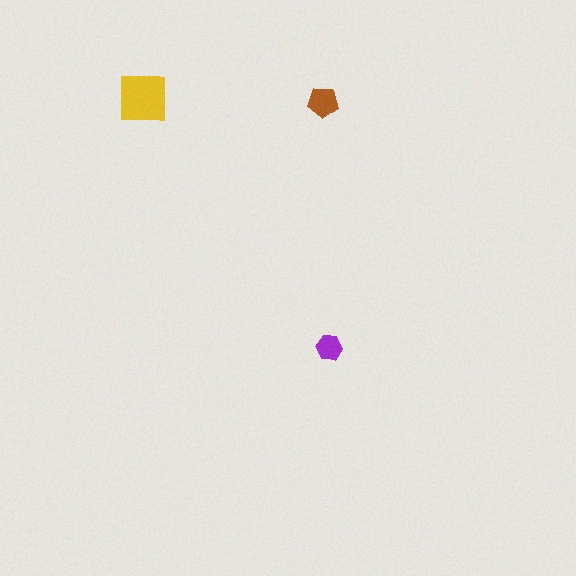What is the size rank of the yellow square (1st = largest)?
1st.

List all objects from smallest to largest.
The purple hexagon, the brown pentagon, the yellow square.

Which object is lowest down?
The purple hexagon is bottommost.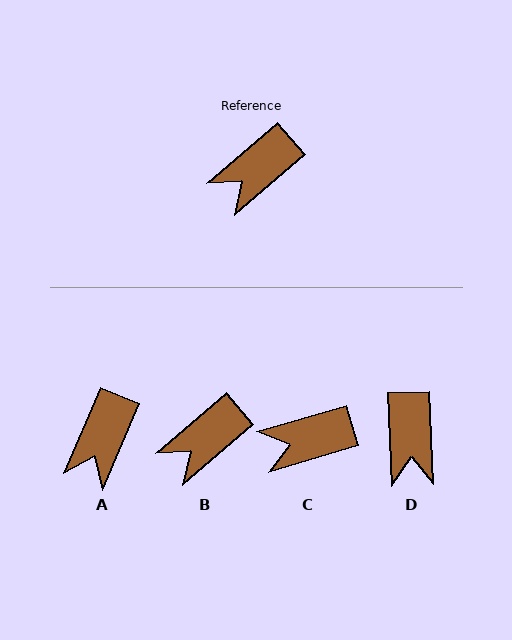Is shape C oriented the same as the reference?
No, it is off by about 25 degrees.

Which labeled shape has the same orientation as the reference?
B.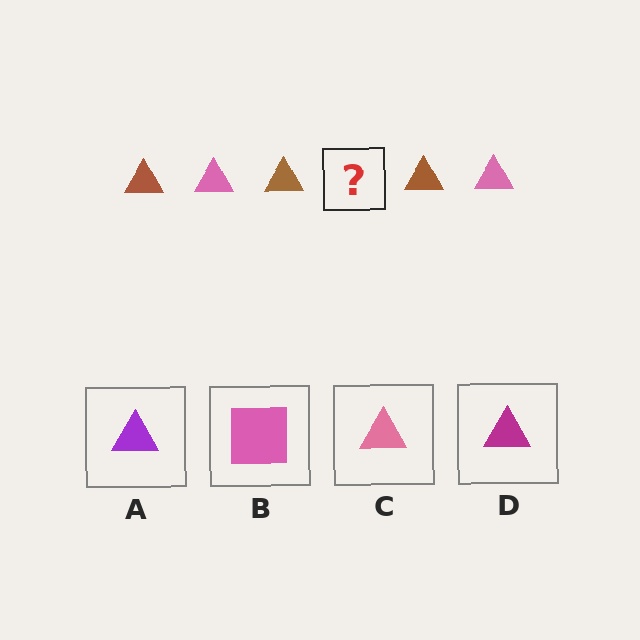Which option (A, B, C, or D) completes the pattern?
C.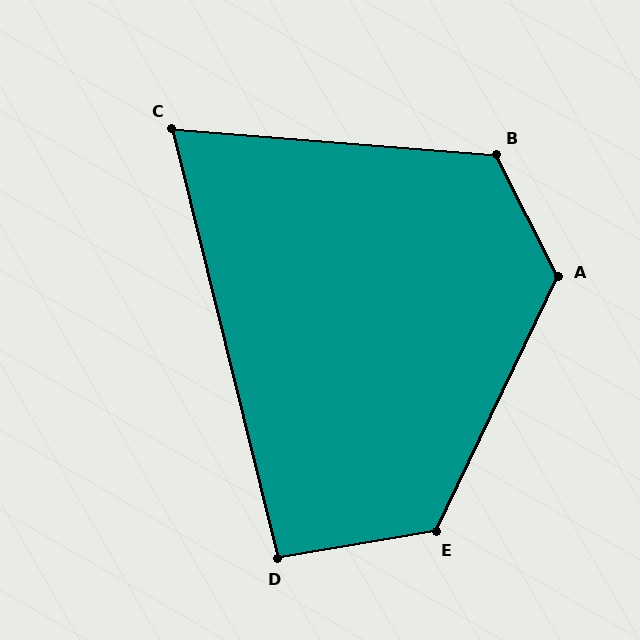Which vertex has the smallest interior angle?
C, at approximately 72 degrees.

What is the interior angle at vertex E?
Approximately 125 degrees (obtuse).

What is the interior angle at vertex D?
Approximately 95 degrees (approximately right).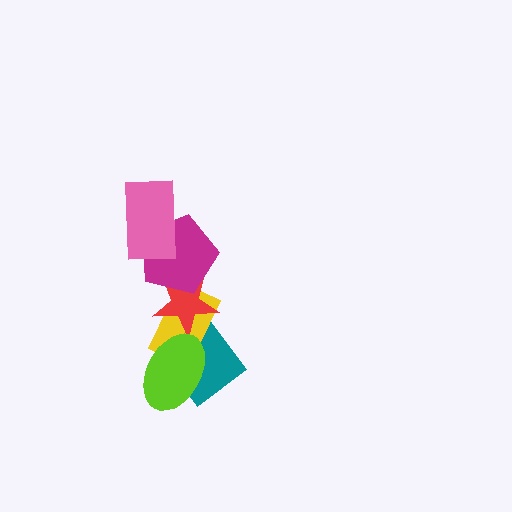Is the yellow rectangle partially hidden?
Yes, it is partially covered by another shape.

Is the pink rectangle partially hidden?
No, no other shape covers it.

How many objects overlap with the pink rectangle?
1 object overlaps with the pink rectangle.